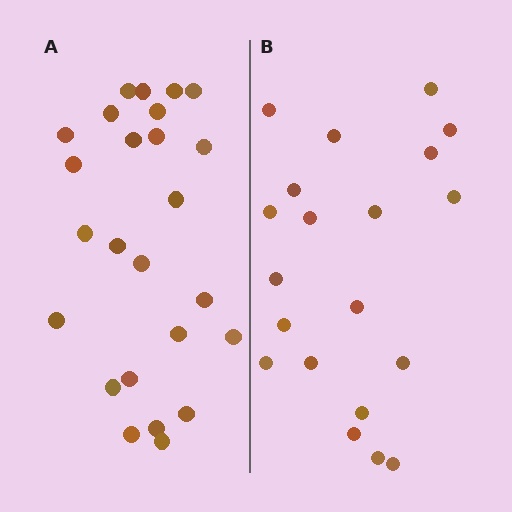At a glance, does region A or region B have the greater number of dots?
Region A (the left region) has more dots.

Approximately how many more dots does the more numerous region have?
Region A has about 5 more dots than region B.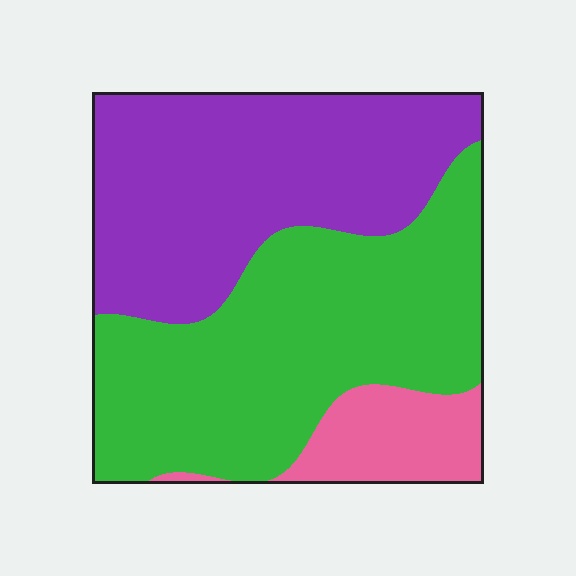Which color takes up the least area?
Pink, at roughly 10%.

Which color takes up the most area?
Green, at roughly 45%.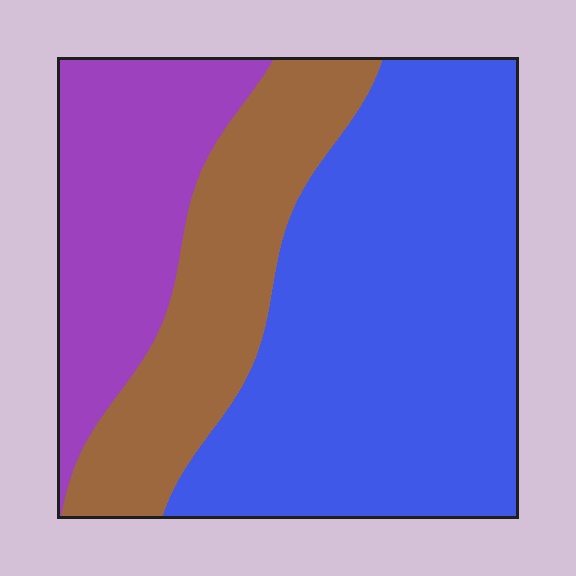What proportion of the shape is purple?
Purple takes up between a sixth and a third of the shape.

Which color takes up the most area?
Blue, at roughly 55%.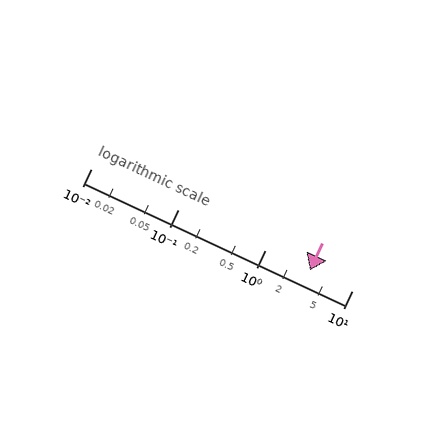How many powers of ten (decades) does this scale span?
The scale spans 3 decades, from 0.01 to 10.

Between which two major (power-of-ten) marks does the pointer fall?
The pointer is between 1 and 10.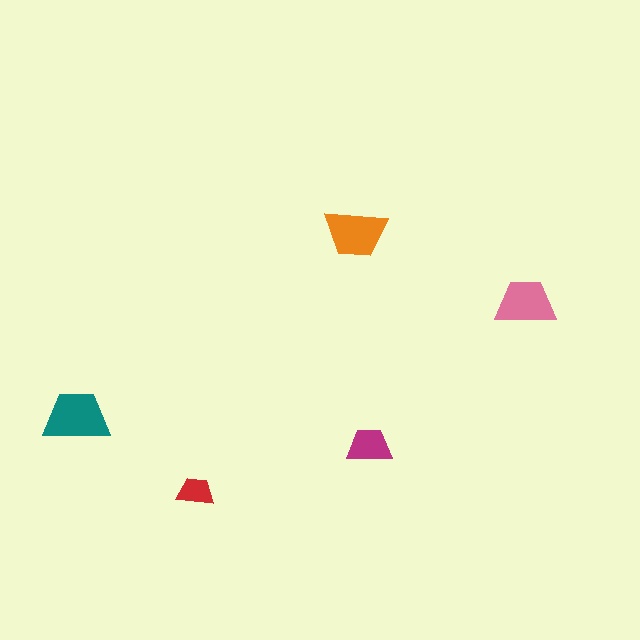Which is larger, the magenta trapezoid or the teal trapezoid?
The teal one.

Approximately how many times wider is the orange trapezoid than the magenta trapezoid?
About 1.5 times wider.